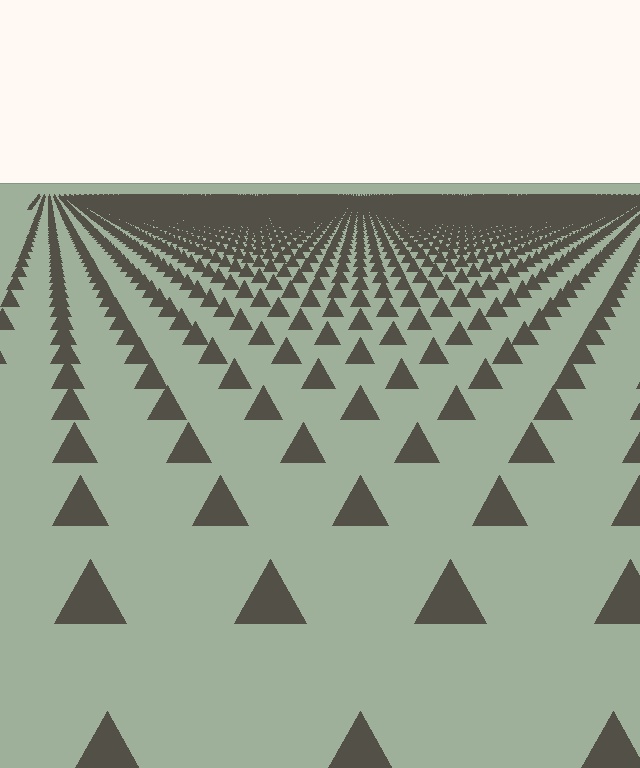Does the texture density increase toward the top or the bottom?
Density increases toward the top.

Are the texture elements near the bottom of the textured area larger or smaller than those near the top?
Larger. Near the bottom, elements are closer to the viewer and appear at a bigger on-screen size.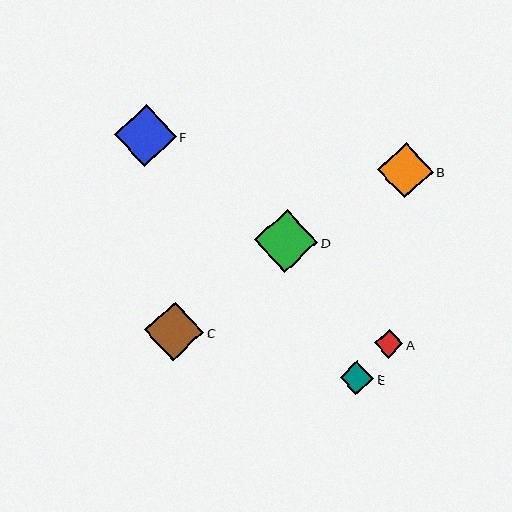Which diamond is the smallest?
Diamond A is the smallest with a size of approximately 29 pixels.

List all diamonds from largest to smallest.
From largest to smallest: D, F, C, B, E, A.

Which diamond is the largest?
Diamond D is the largest with a size of approximately 63 pixels.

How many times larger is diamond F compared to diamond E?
Diamond F is approximately 1.8 times the size of diamond E.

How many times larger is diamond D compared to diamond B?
Diamond D is approximately 1.1 times the size of diamond B.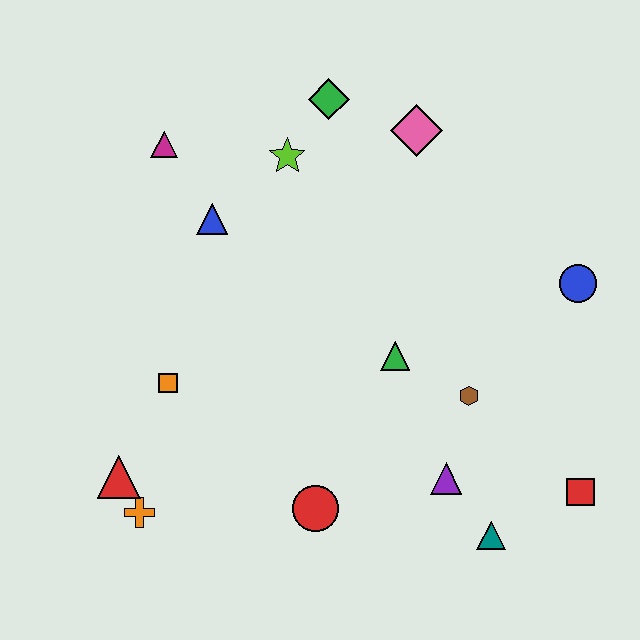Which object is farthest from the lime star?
The red square is farthest from the lime star.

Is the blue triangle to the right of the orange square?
Yes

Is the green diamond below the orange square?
No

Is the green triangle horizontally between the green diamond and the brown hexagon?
Yes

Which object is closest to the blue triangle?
The magenta triangle is closest to the blue triangle.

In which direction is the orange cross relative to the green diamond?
The orange cross is below the green diamond.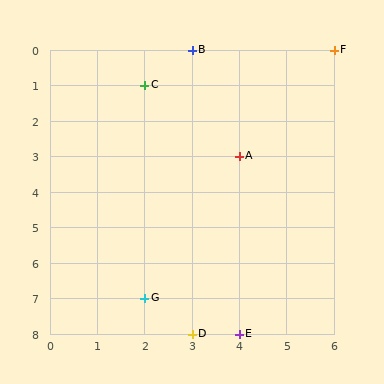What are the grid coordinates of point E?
Point E is at grid coordinates (4, 8).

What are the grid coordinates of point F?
Point F is at grid coordinates (6, 0).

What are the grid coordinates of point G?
Point G is at grid coordinates (2, 7).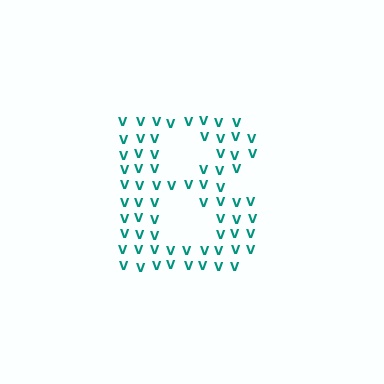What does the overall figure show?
The overall figure shows the letter B.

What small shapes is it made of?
It is made of small letter V's.